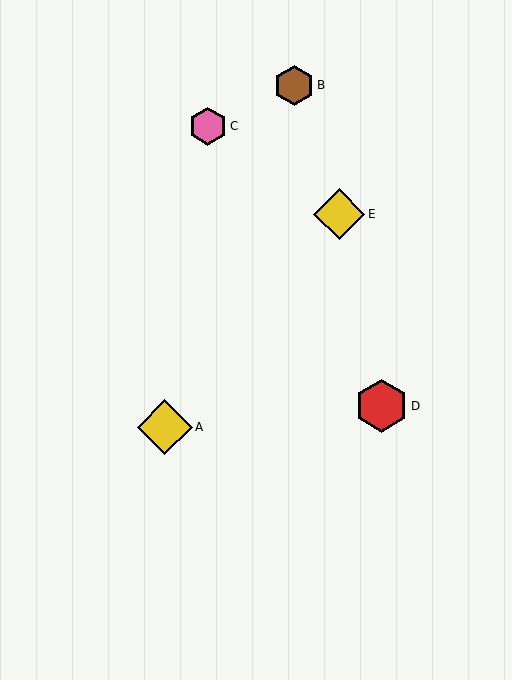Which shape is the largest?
The yellow diamond (labeled A) is the largest.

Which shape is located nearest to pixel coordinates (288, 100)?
The brown hexagon (labeled B) at (294, 85) is nearest to that location.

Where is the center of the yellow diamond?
The center of the yellow diamond is at (165, 427).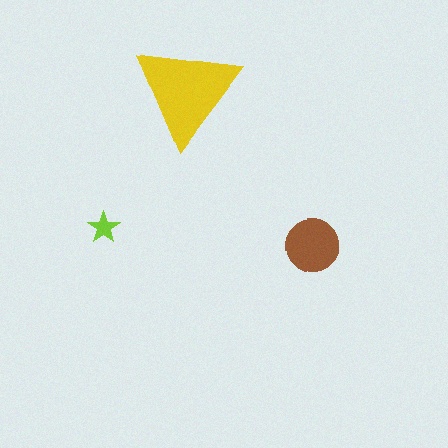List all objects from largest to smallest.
The yellow triangle, the brown circle, the lime star.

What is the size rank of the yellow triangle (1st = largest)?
1st.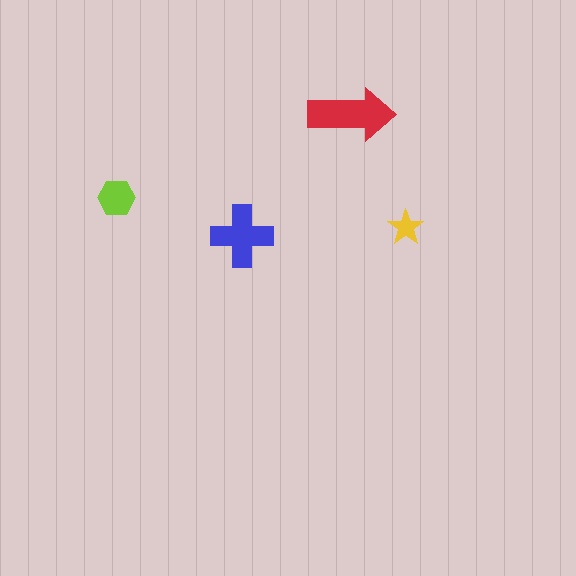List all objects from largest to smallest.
The red arrow, the blue cross, the lime hexagon, the yellow star.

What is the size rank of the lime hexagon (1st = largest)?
3rd.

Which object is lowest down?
The blue cross is bottommost.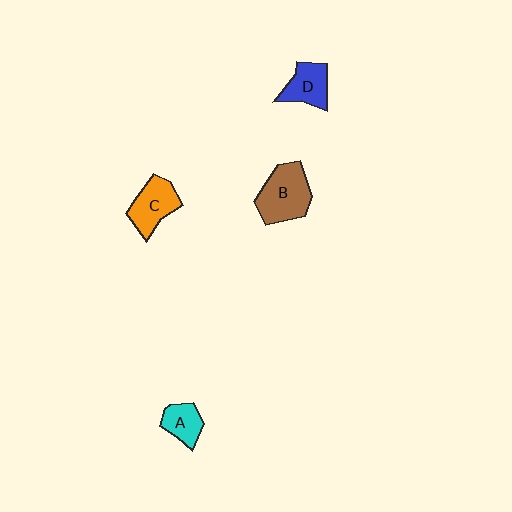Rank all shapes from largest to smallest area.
From largest to smallest: B (brown), C (orange), D (blue), A (cyan).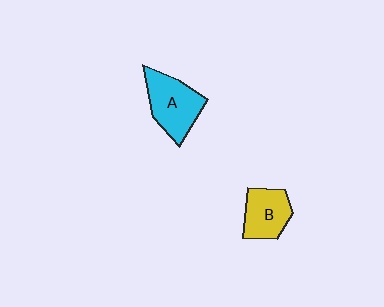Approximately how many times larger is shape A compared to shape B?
Approximately 1.3 times.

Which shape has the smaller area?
Shape B (yellow).